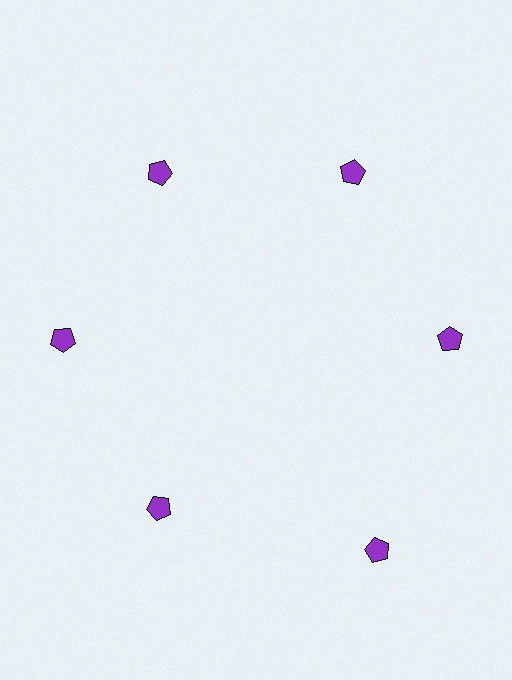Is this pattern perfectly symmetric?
No. The 6 purple pentagons are arranged in a ring, but one element near the 5 o'clock position is pushed outward from the center, breaking the 6-fold rotational symmetry.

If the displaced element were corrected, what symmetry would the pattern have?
It would have 6-fold rotational symmetry — the pattern would map onto itself every 60 degrees.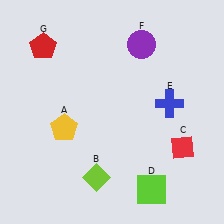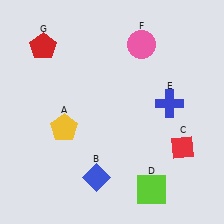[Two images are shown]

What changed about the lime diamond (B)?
In Image 1, B is lime. In Image 2, it changed to blue.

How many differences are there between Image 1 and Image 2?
There are 2 differences between the two images.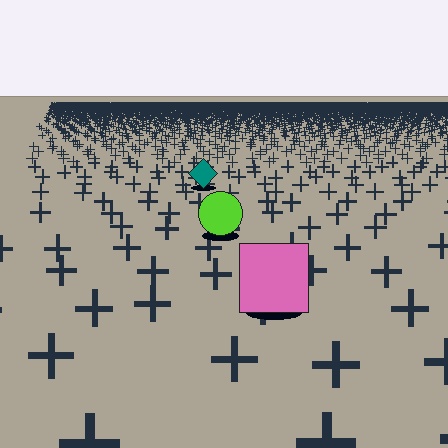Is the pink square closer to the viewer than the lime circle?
Yes. The pink square is closer — you can tell from the texture gradient: the ground texture is coarser near it.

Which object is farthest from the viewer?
The teal diamond is farthest from the viewer. It appears smaller and the ground texture around it is denser.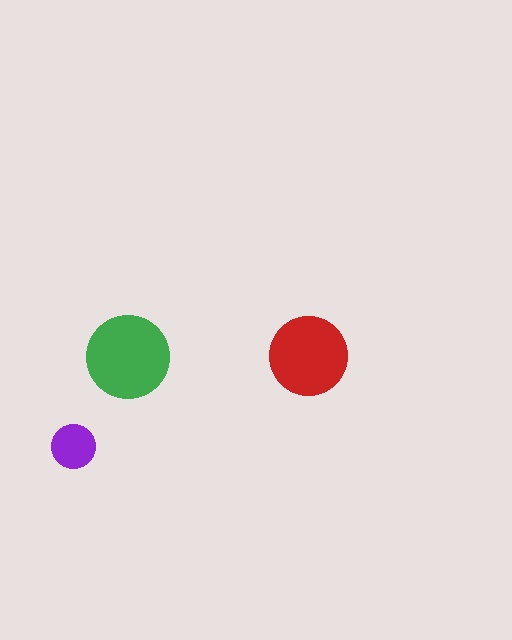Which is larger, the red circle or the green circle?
The green one.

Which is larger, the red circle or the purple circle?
The red one.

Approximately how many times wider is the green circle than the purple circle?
About 2 times wider.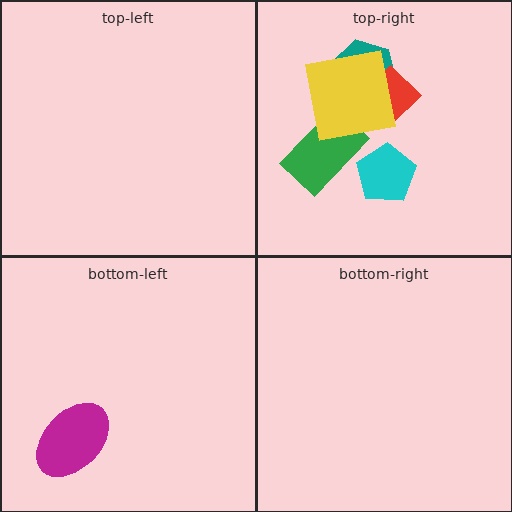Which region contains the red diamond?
The top-right region.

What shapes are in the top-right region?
The green rectangle, the teal hexagon, the red diamond, the yellow square, the cyan pentagon.